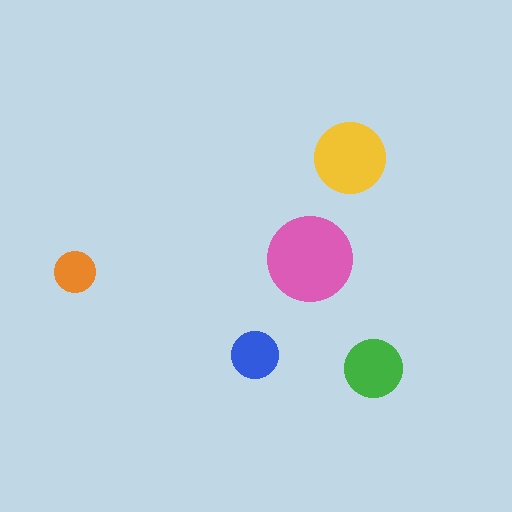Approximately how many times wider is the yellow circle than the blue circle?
About 1.5 times wider.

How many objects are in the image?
There are 5 objects in the image.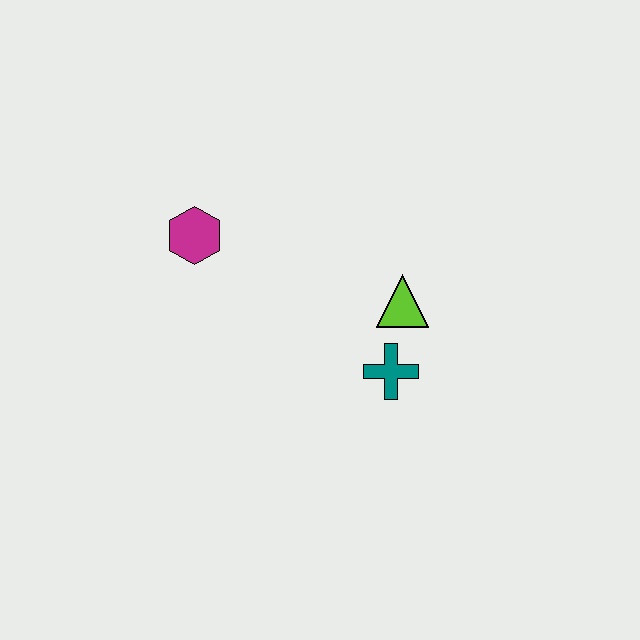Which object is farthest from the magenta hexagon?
The teal cross is farthest from the magenta hexagon.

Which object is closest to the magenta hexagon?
The lime triangle is closest to the magenta hexagon.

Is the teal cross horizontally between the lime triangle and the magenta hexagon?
Yes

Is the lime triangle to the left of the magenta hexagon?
No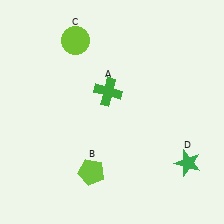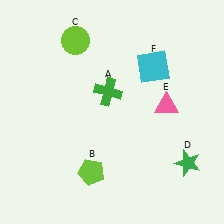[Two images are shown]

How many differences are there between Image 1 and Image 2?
There are 2 differences between the two images.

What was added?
A pink triangle (E), a cyan square (F) were added in Image 2.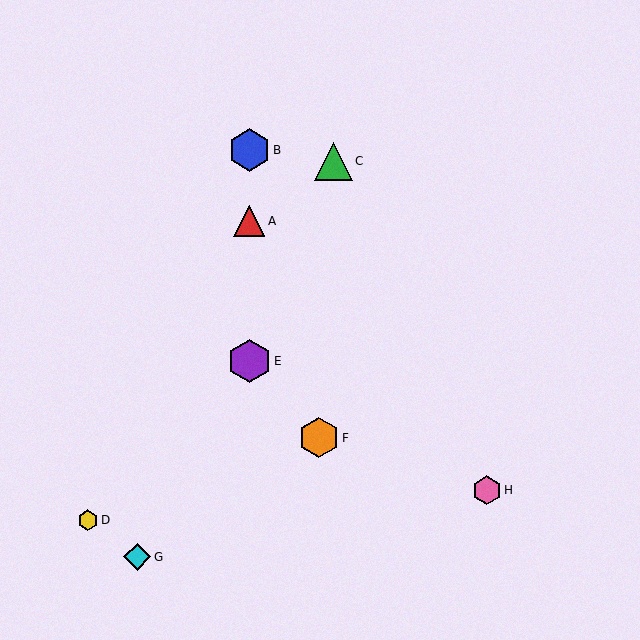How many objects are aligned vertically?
3 objects (A, B, E) are aligned vertically.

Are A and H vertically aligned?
No, A is at x≈249 and H is at x≈487.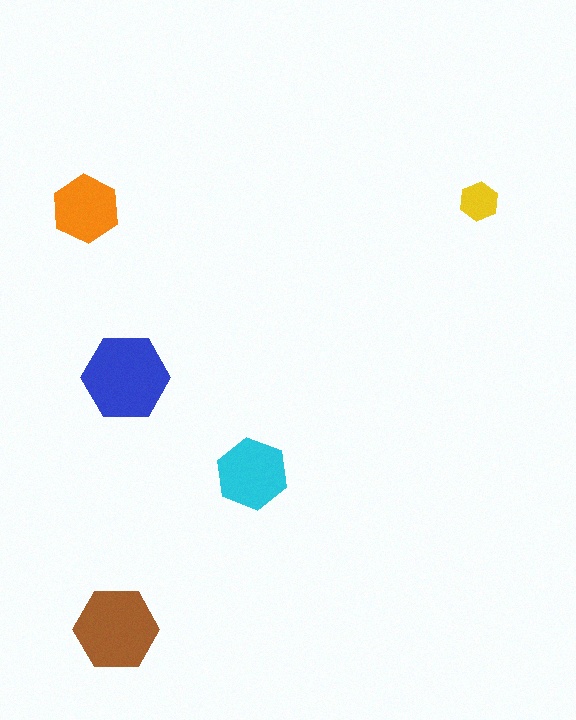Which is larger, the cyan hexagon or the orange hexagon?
The cyan one.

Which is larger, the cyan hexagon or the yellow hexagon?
The cyan one.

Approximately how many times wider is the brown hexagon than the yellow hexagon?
About 2 times wider.